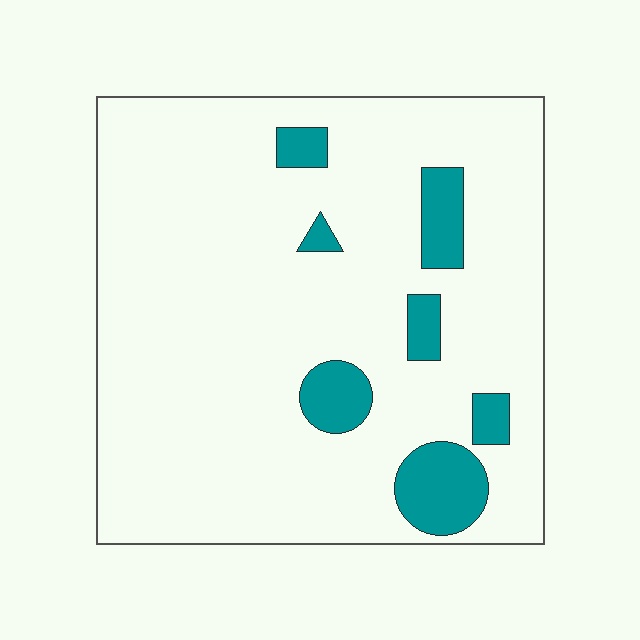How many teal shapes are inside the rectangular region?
7.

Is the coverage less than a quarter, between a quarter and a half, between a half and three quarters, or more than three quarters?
Less than a quarter.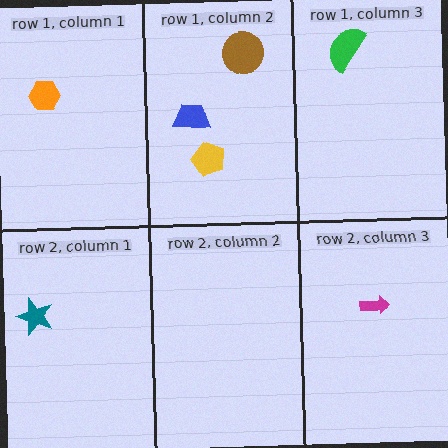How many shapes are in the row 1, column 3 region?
1.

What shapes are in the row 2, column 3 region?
The magenta arrow.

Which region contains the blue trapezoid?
The row 1, column 2 region.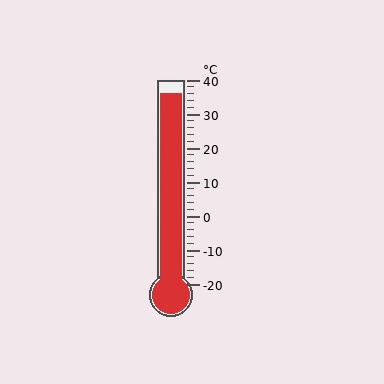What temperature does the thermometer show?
The thermometer shows approximately 36°C.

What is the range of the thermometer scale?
The thermometer scale ranges from -20°C to 40°C.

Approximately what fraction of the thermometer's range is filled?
The thermometer is filled to approximately 95% of its range.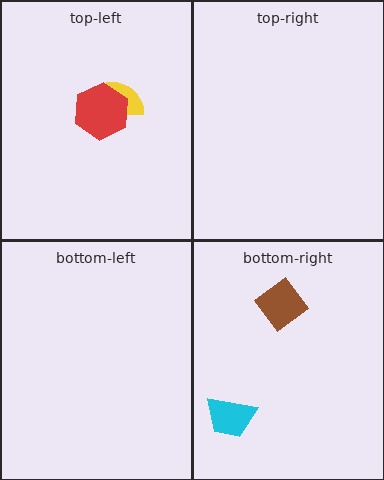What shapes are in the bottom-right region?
The cyan trapezoid, the brown diamond.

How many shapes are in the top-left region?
2.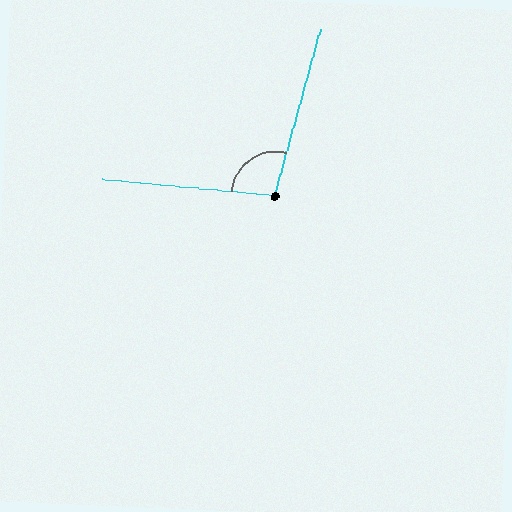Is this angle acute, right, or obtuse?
It is obtuse.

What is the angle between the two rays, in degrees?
Approximately 100 degrees.